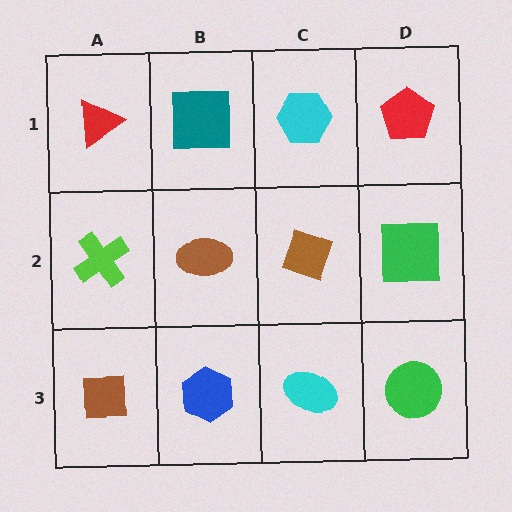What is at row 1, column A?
A red triangle.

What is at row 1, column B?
A teal square.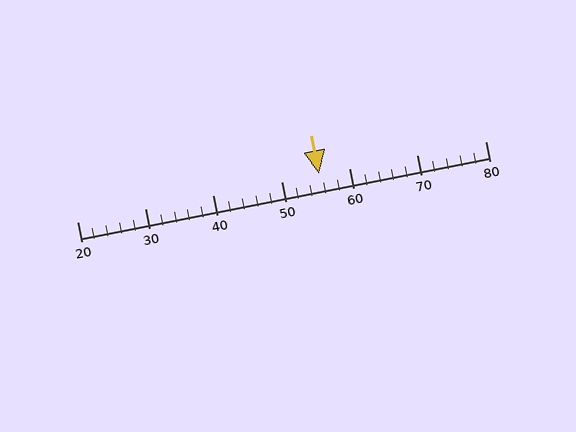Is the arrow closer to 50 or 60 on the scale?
The arrow is closer to 60.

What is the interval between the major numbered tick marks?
The major tick marks are spaced 10 units apart.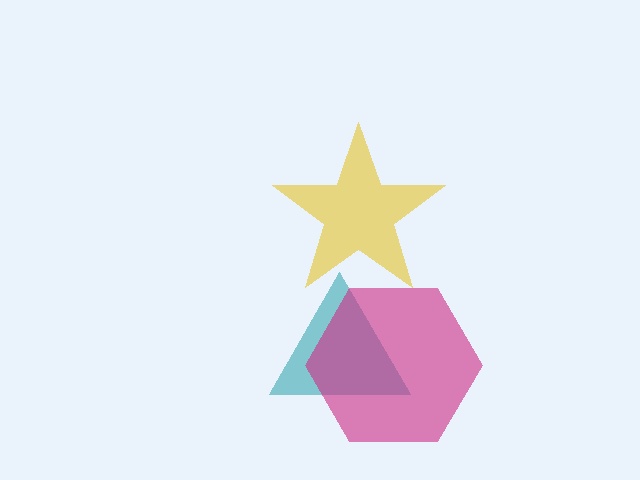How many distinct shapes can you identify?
There are 3 distinct shapes: a teal triangle, a magenta hexagon, a yellow star.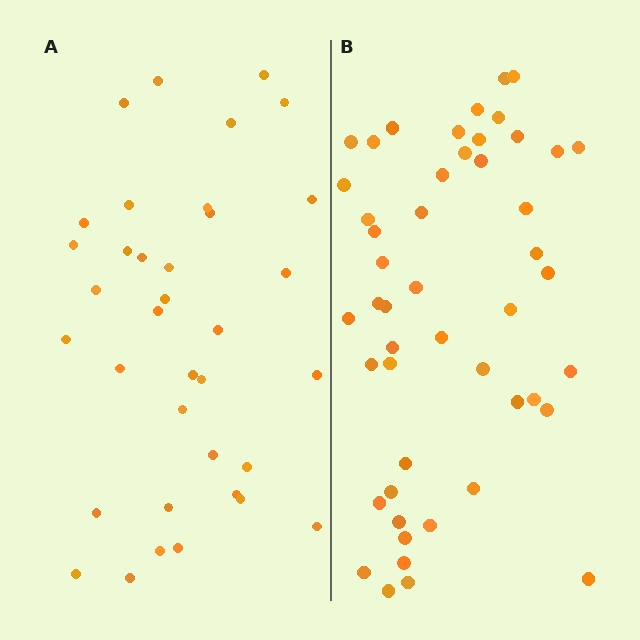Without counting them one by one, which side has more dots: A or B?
Region B (the right region) has more dots.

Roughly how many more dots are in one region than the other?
Region B has approximately 15 more dots than region A.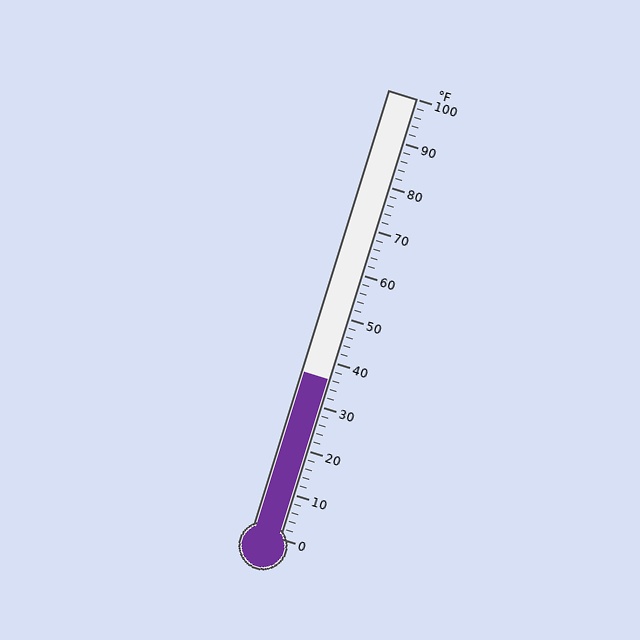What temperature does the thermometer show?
The thermometer shows approximately 36°F.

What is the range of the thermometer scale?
The thermometer scale ranges from 0°F to 100°F.